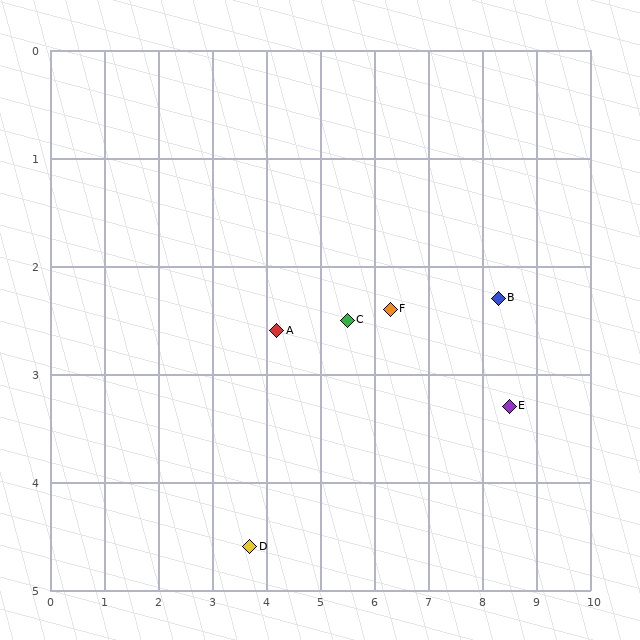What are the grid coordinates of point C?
Point C is at approximately (5.5, 2.5).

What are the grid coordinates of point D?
Point D is at approximately (3.7, 4.6).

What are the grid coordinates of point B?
Point B is at approximately (8.3, 2.3).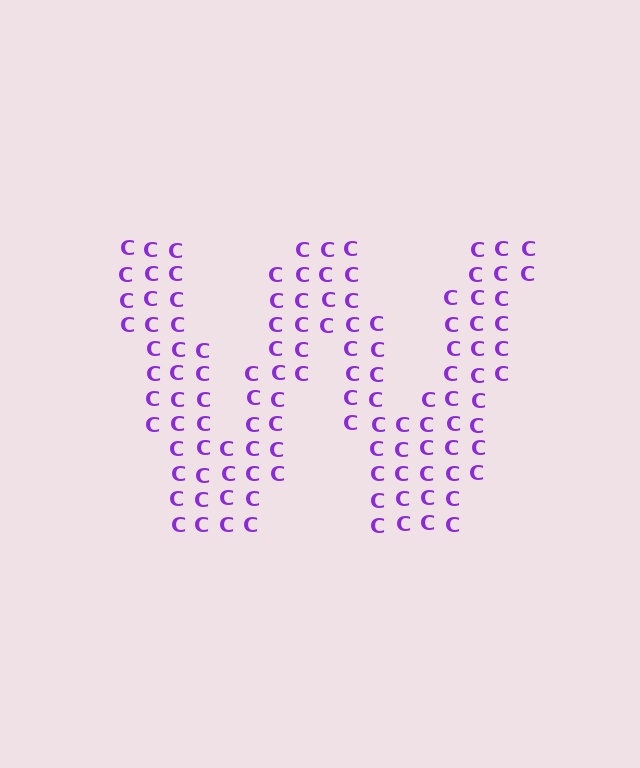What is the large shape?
The large shape is the letter W.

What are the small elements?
The small elements are letter C's.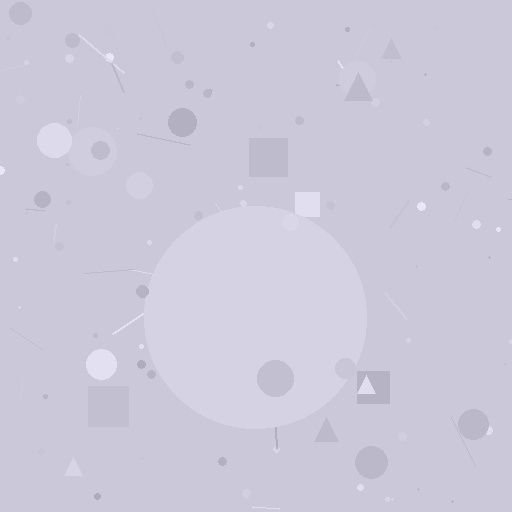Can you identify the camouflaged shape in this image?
The camouflaged shape is a circle.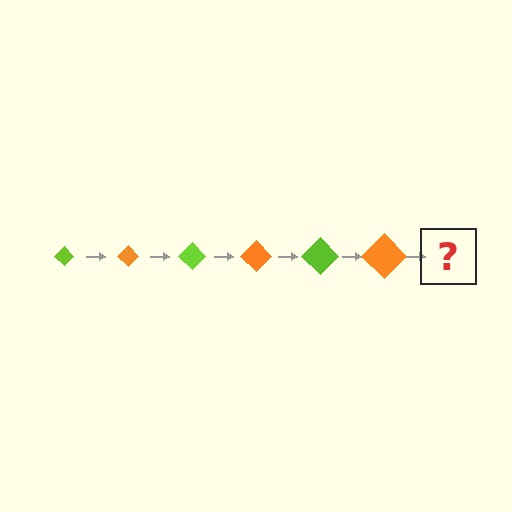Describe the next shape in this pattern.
It should be a lime diamond, larger than the previous one.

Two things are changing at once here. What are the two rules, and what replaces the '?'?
The two rules are that the diamond grows larger each step and the color cycles through lime and orange. The '?' should be a lime diamond, larger than the previous one.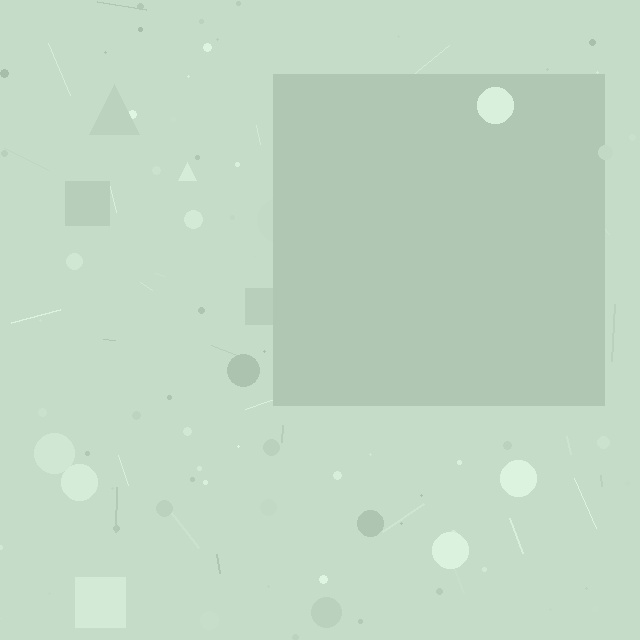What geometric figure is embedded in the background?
A square is embedded in the background.